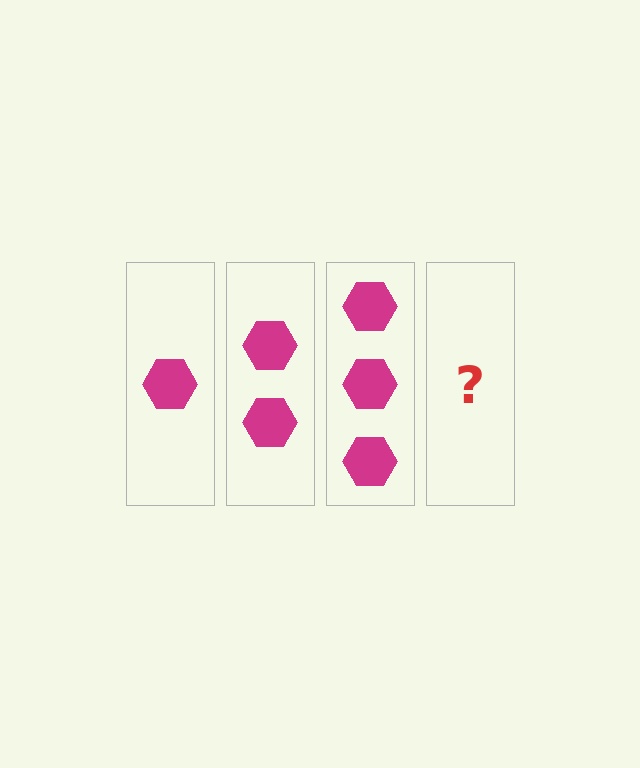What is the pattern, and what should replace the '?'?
The pattern is that each step adds one more hexagon. The '?' should be 4 hexagons.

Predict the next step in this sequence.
The next step is 4 hexagons.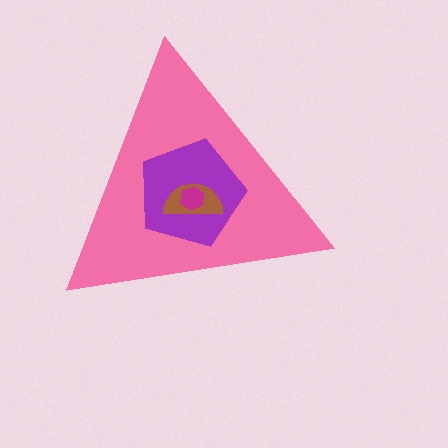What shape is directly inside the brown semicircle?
The magenta hexagon.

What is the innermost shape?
The magenta hexagon.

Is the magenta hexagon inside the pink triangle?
Yes.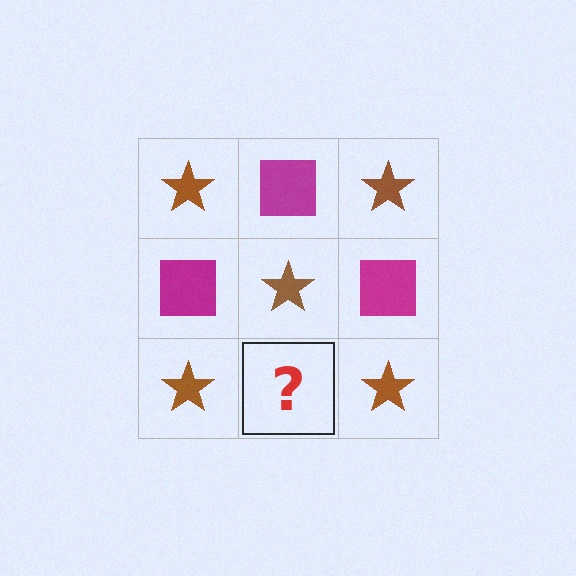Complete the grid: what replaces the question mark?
The question mark should be replaced with a magenta square.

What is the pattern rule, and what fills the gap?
The rule is that it alternates brown star and magenta square in a checkerboard pattern. The gap should be filled with a magenta square.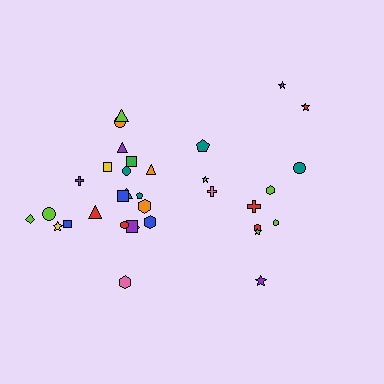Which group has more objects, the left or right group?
The left group.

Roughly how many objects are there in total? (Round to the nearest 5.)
Roughly 35 objects in total.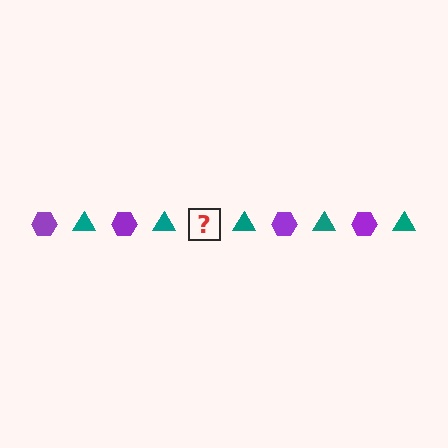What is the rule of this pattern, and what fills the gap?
The rule is that the pattern alternates between purple hexagon and teal triangle. The gap should be filled with a purple hexagon.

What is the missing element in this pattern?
The missing element is a purple hexagon.